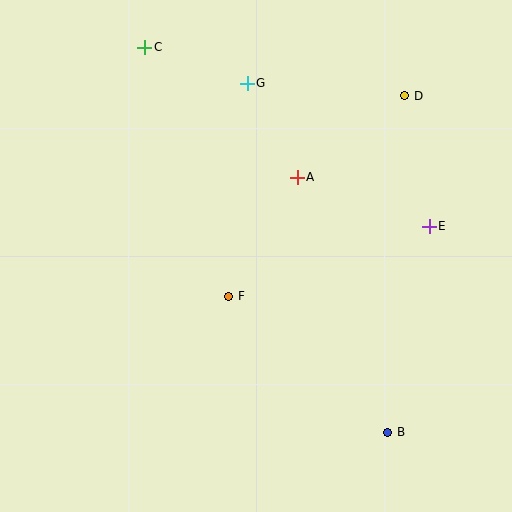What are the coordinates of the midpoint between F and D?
The midpoint between F and D is at (317, 196).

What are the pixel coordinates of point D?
Point D is at (405, 96).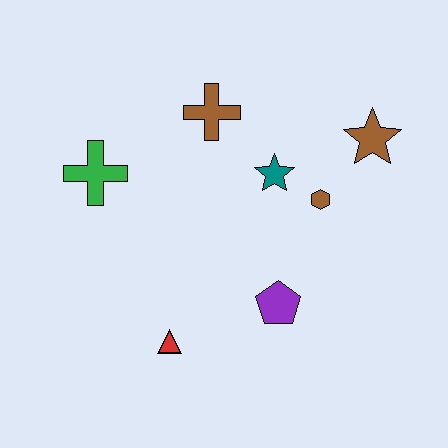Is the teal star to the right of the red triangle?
Yes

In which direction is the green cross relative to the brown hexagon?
The green cross is to the left of the brown hexagon.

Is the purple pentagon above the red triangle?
Yes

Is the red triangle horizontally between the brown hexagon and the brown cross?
No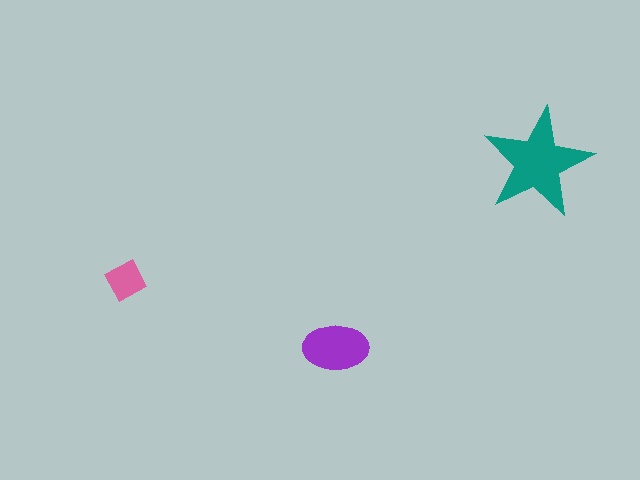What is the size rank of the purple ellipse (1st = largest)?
2nd.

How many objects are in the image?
There are 3 objects in the image.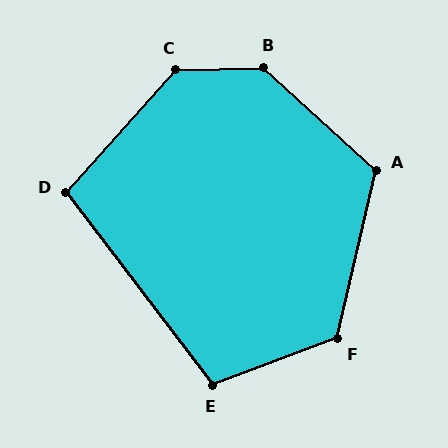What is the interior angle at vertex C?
Approximately 134 degrees (obtuse).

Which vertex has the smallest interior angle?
D, at approximately 101 degrees.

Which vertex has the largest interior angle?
B, at approximately 136 degrees.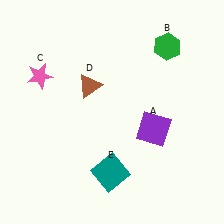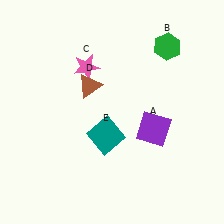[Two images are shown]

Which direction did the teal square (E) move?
The teal square (E) moved up.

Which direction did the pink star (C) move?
The pink star (C) moved right.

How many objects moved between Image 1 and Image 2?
2 objects moved between the two images.